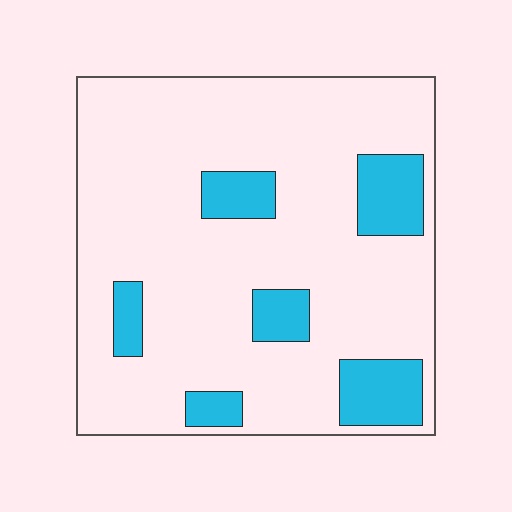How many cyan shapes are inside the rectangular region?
6.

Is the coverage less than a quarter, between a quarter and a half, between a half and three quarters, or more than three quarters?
Less than a quarter.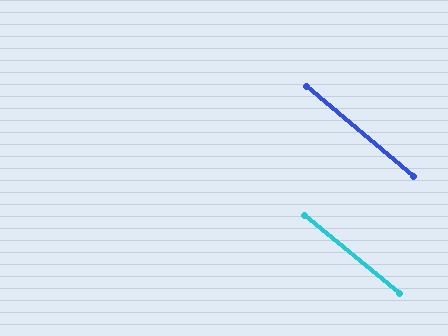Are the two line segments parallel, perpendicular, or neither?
Parallel — their directions differ by only 0.7°.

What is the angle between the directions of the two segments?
Approximately 1 degree.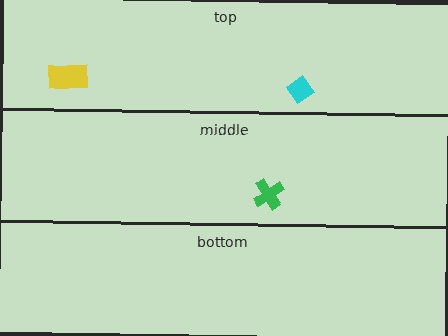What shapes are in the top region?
The yellow rectangle, the cyan diamond.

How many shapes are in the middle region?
1.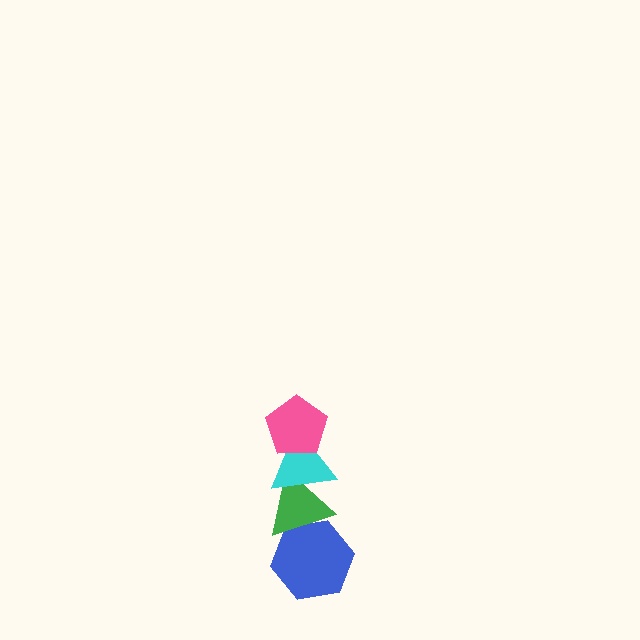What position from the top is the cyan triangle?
The cyan triangle is 2nd from the top.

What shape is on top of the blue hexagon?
The green triangle is on top of the blue hexagon.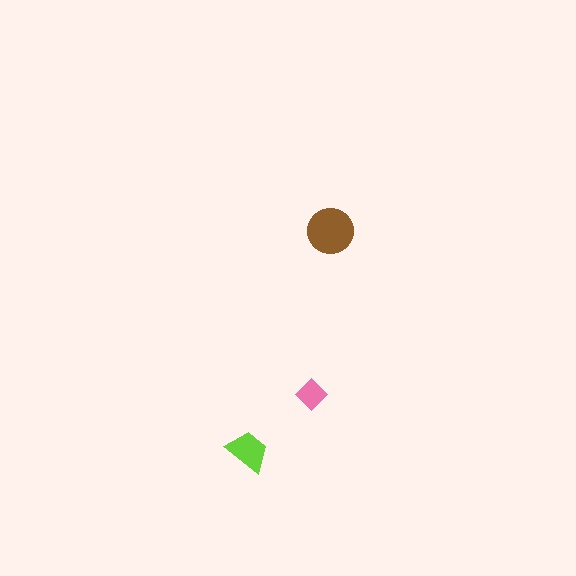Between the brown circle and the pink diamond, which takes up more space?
The brown circle.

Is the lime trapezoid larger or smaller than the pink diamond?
Larger.